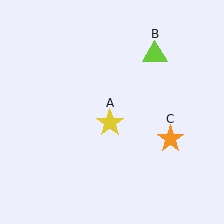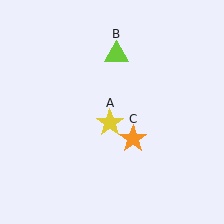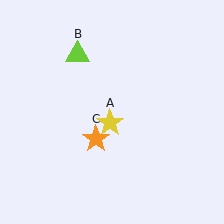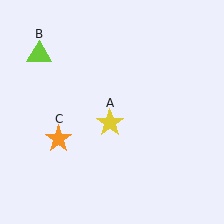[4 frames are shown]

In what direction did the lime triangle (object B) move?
The lime triangle (object B) moved left.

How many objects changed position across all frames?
2 objects changed position: lime triangle (object B), orange star (object C).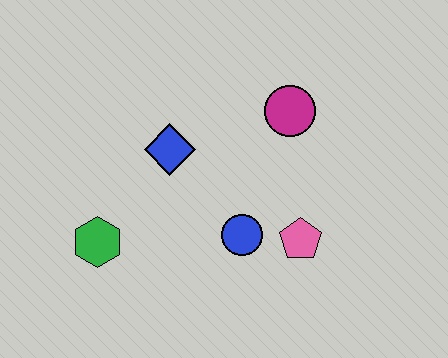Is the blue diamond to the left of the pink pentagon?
Yes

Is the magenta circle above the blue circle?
Yes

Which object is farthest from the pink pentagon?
The green hexagon is farthest from the pink pentagon.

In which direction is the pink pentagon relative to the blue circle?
The pink pentagon is to the right of the blue circle.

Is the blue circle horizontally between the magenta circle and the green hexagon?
Yes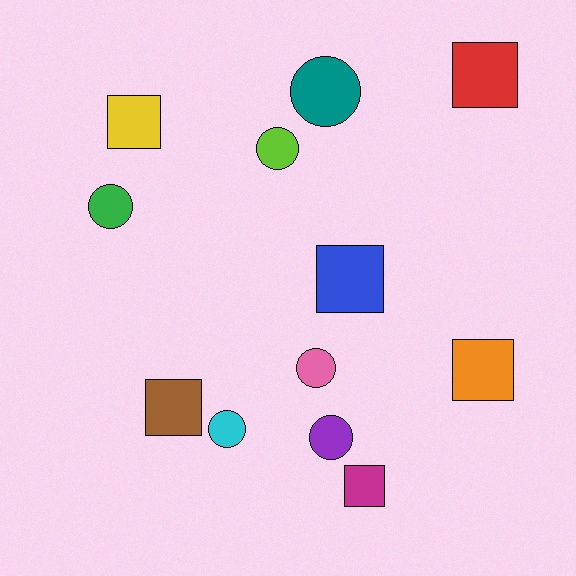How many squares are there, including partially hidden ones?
There are 6 squares.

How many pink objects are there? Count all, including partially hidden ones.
There is 1 pink object.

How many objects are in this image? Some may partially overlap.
There are 12 objects.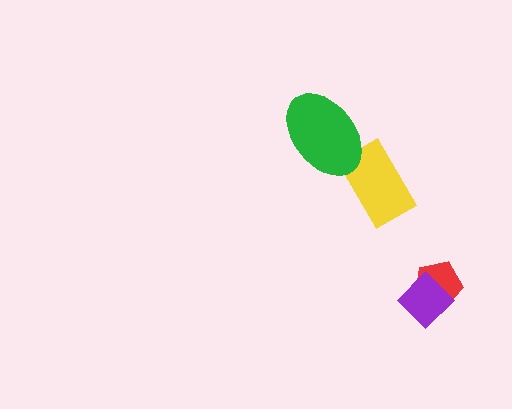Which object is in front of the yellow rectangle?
The green ellipse is in front of the yellow rectangle.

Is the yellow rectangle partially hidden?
Yes, it is partially covered by another shape.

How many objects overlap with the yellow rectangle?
1 object overlaps with the yellow rectangle.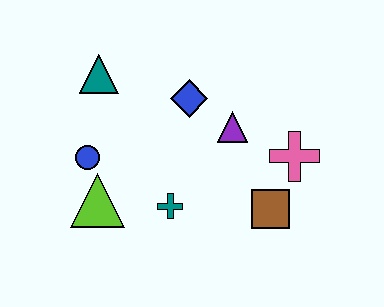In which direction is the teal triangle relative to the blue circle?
The teal triangle is above the blue circle.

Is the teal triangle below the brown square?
No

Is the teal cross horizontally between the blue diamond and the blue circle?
Yes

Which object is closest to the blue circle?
The lime triangle is closest to the blue circle.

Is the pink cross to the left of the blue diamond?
No